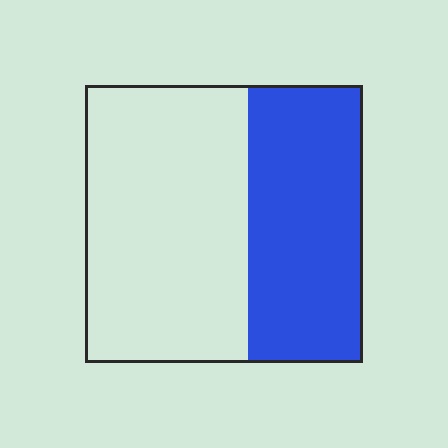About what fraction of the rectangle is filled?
About two fifths (2/5).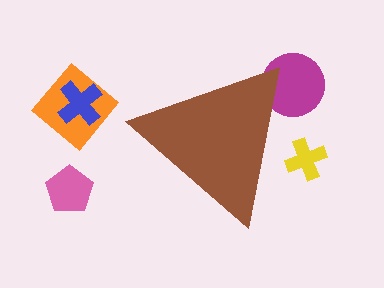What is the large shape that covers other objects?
A brown triangle.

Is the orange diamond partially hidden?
No, the orange diamond is fully visible.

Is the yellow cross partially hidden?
Yes, the yellow cross is partially hidden behind the brown triangle.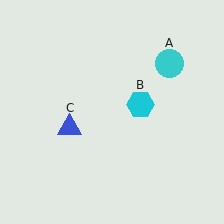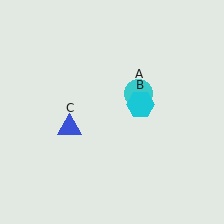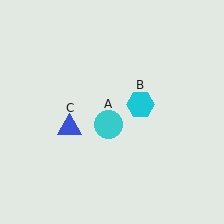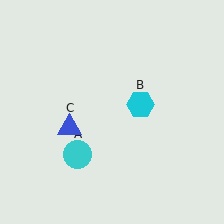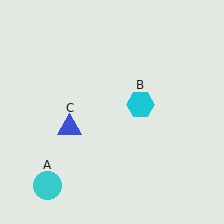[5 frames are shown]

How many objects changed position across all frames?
1 object changed position: cyan circle (object A).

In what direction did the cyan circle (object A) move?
The cyan circle (object A) moved down and to the left.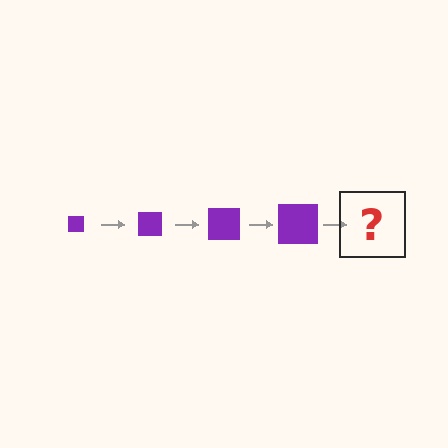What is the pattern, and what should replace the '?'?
The pattern is that the square gets progressively larger each step. The '?' should be a purple square, larger than the previous one.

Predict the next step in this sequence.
The next step is a purple square, larger than the previous one.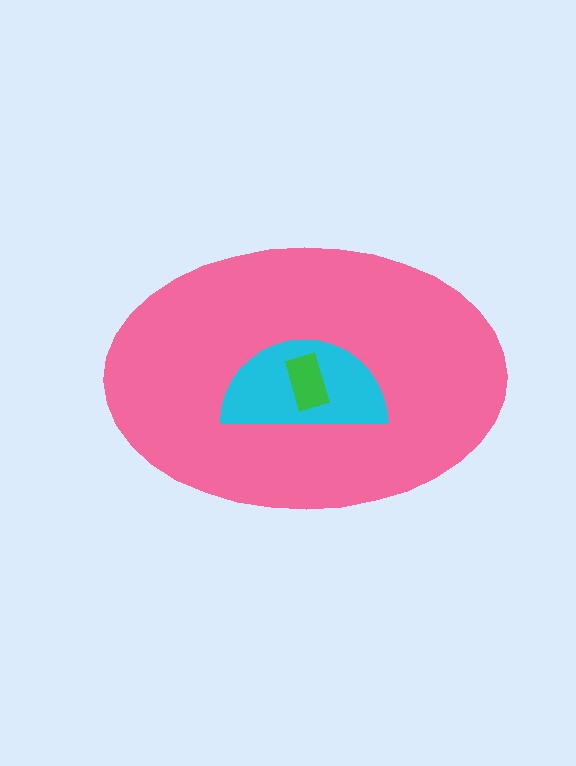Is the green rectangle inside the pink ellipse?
Yes.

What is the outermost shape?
The pink ellipse.